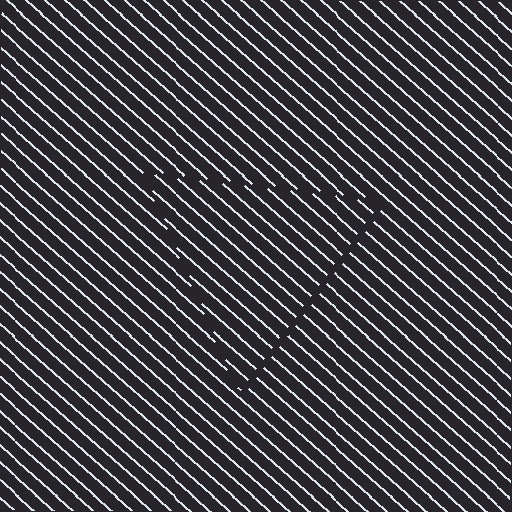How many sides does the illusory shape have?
3 sides — the line-ends trace a triangle.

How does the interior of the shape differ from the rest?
The interior of the shape contains the same grating, shifted by half a period — the contour is defined by the phase discontinuity where line-ends from the inner and outer gratings abut.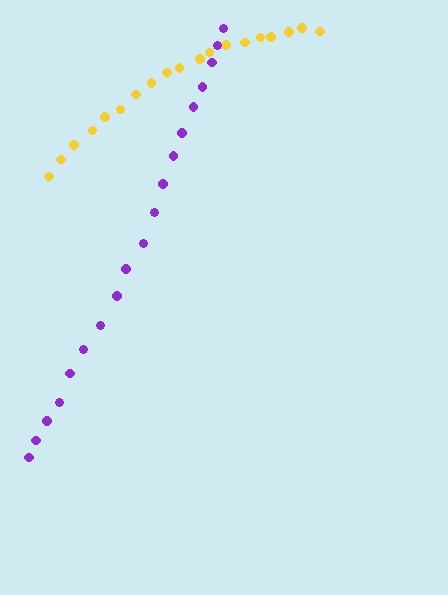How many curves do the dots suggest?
There are 2 distinct paths.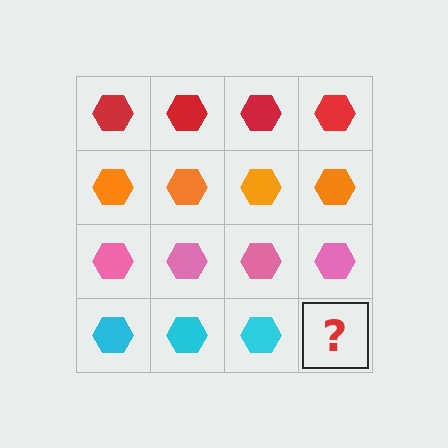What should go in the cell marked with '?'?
The missing cell should contain a cyan hexagon.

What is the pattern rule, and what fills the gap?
The rule is that each row has a consistent color. The gap should be filled with a cyan hexagon.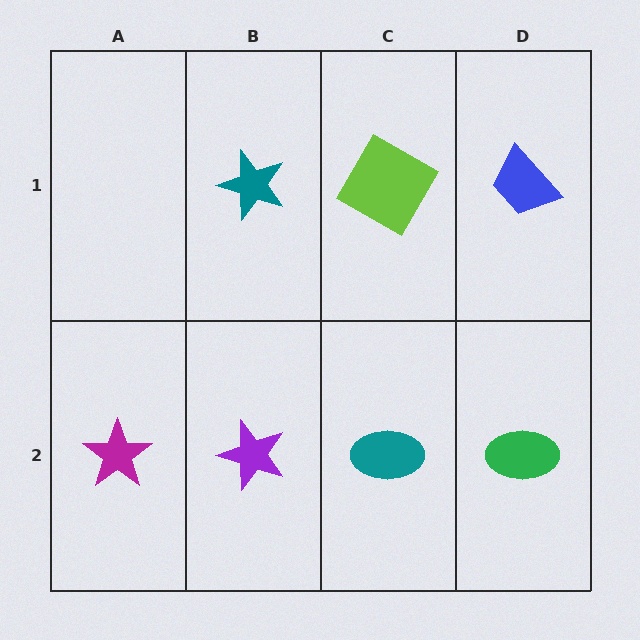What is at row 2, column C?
A teal ellipse.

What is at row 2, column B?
A purple star.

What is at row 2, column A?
A magenta star.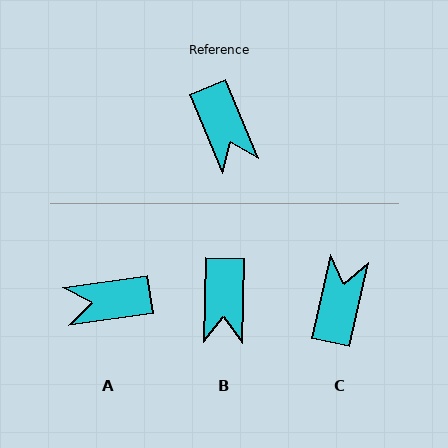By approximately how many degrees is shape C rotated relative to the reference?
Approximately 145 degrees counter-clockwise.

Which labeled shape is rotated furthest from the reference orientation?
C, about 145 degrees away.